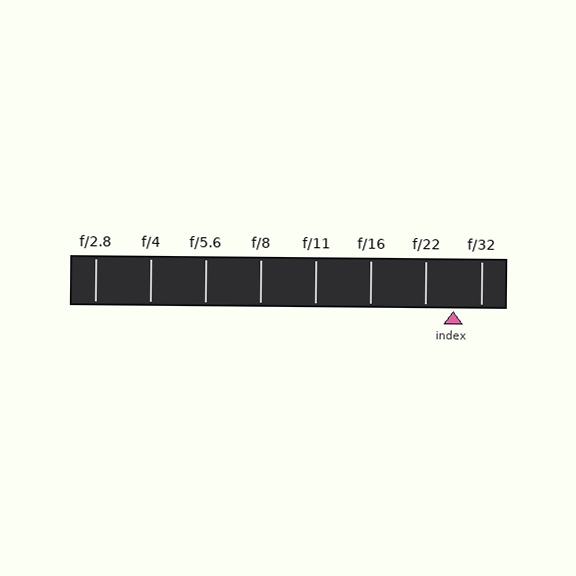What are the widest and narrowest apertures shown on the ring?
The widest aperture shown is f/2.8 and the narrowest is f/32.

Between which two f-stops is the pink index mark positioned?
The index mark is between f/22 and f/32.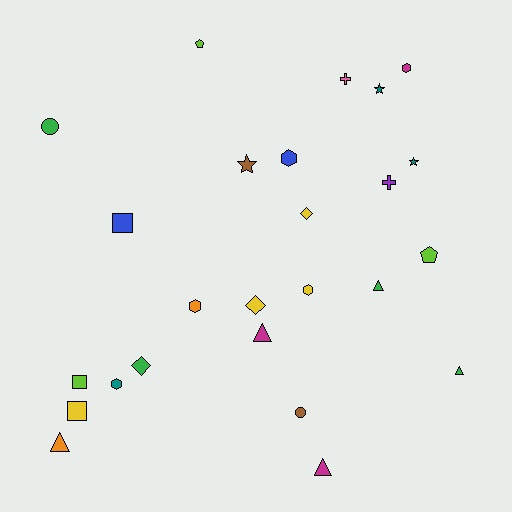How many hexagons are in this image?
There are 5 hexagons.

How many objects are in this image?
There are 25 objects.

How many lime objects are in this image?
There are 3 lime objects.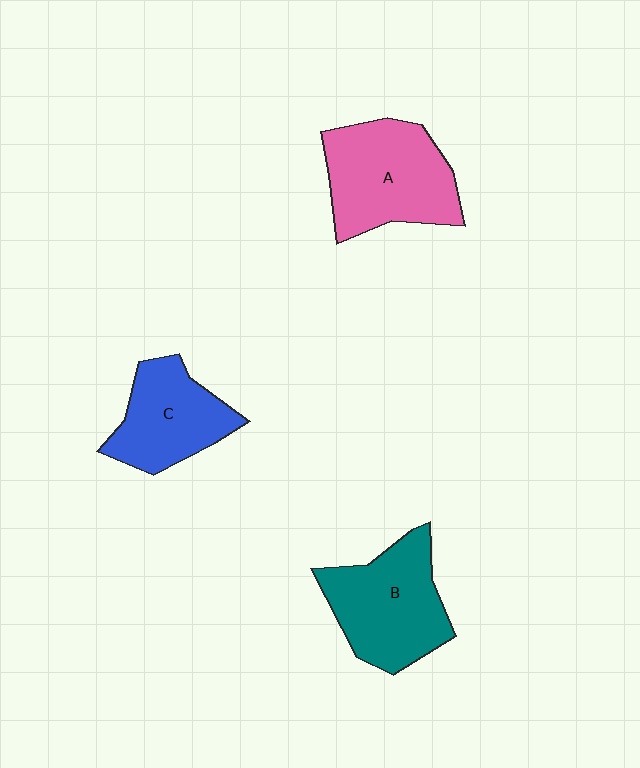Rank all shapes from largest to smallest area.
From largest to smallest: A (pink), B (teal), C (blue).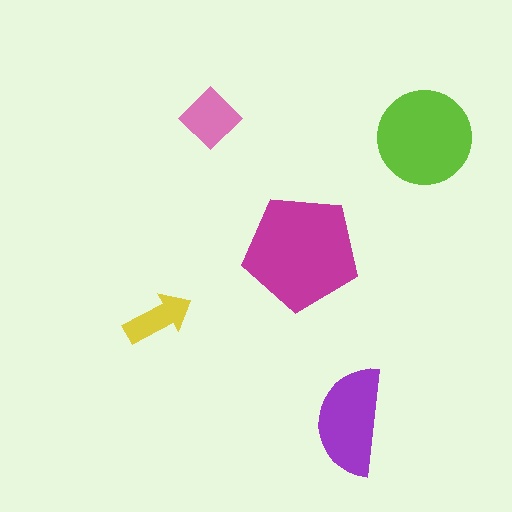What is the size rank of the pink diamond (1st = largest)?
4th.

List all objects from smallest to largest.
The yellow arrow, the pink diamond, the purple semicircle, the lime circle, the magenta pentagon.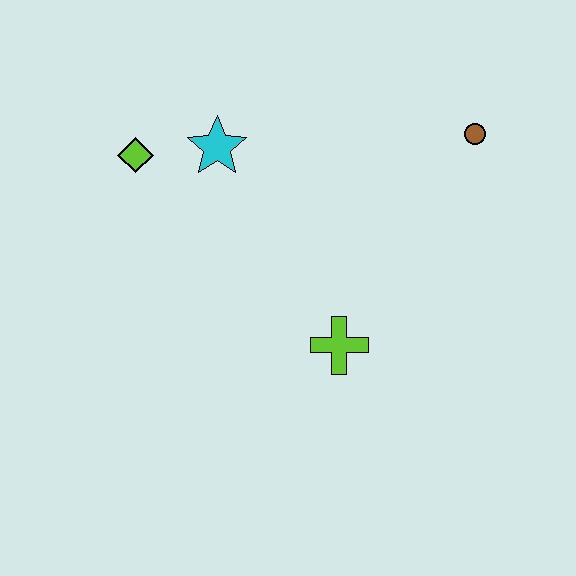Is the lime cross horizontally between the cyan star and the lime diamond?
No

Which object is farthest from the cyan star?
The brown circle is farthest from the cyan star.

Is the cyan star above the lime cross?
Yes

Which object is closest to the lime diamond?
The cyan star is closest to the lime diamond.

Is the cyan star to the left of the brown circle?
Yes